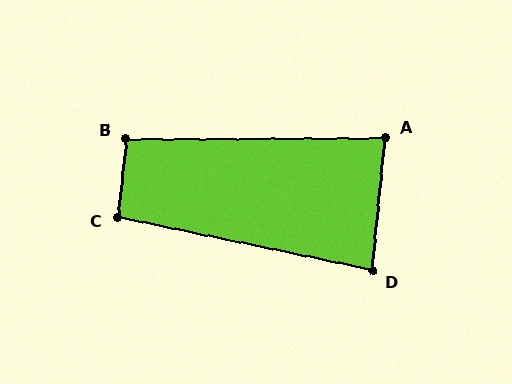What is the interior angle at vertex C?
Approximately 96 degrees (obtuse).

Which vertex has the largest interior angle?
B, at approximately 96 degrees.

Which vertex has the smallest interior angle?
D, at approximately 84 degrees.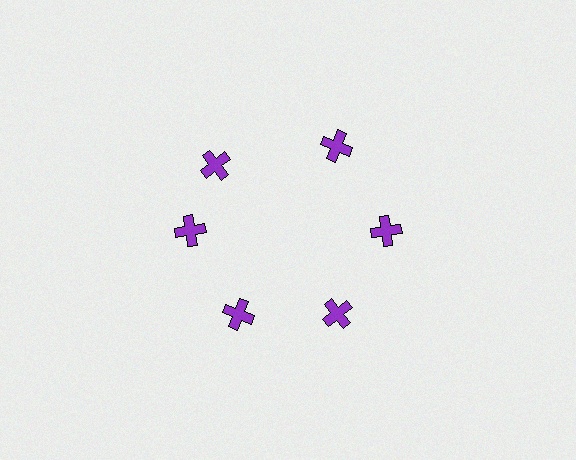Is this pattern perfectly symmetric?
No. The 6 purple crosses are arranged in a ring, but one element near the 11 o'clock position is rotated out of alignment along the ring, breaking the 6-fold rotational symmetry.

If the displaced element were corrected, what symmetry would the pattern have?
It would have 6-fold rotational symmetry — the pattern would map onto itself every 60 degrees.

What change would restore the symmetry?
The symmetry would be restored by rotating it back into even spacing with its neighbors so that all 6 crosses sit at equal angles and equal distance from the center.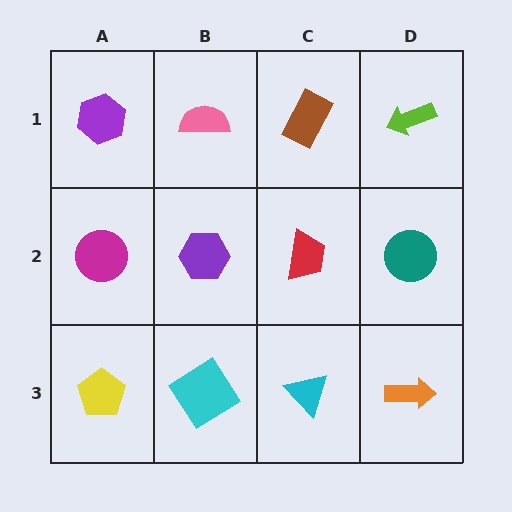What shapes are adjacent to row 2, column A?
A purple hexagon (row 1, column A), a yellow pentagon (row 3, column A), a purple hexagon (row 2, column B).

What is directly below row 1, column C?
A red trapezoid.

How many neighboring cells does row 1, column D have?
2.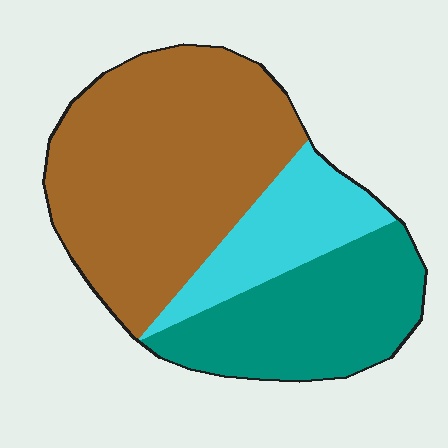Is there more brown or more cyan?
Brown.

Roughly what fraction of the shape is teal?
Teal takes up about one quarter (1/4) of the shape.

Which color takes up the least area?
Cyan, at roughly 20%.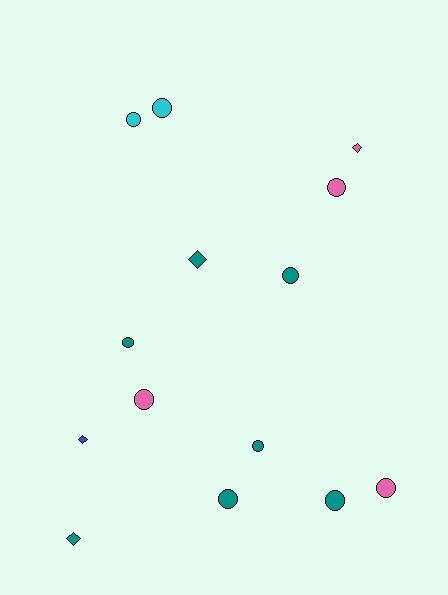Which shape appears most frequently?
Circle, with 10 objects.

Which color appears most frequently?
Teal, with 7 objects.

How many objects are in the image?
There are 14 objects.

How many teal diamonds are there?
There are 2 teal diamonds.